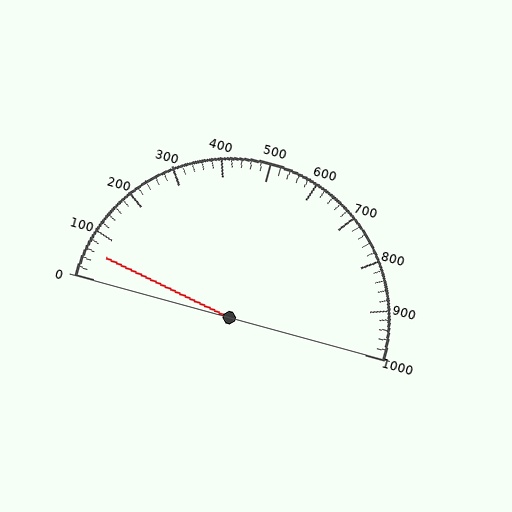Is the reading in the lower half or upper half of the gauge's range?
The reading is in the lower half of the range (0 to 1000).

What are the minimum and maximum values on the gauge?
The gauge ranges from 0 to 1000.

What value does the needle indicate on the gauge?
The needle indicates approximately 60.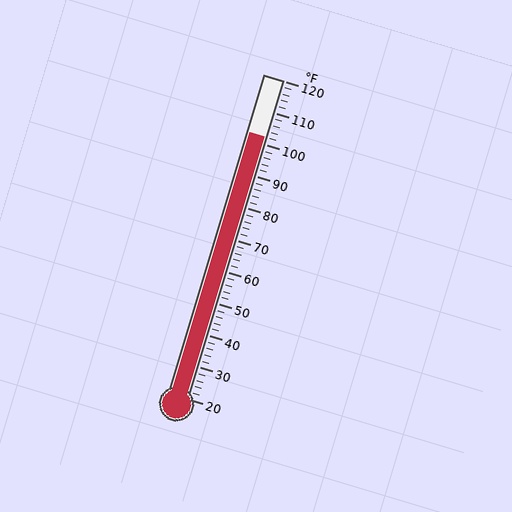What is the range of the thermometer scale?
The thermometer scale ranges from 20°F to 120°F.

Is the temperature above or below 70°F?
The temperature is above 70°F.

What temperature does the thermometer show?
The thermometer shows approximately 102°F.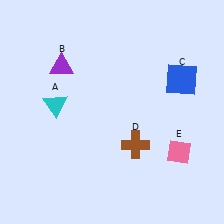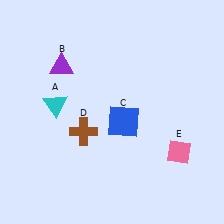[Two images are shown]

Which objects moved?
The objects that moved are: the blue square (C), the brown cross (D).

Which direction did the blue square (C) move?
The blue square (C) moved left.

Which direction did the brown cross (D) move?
The brown cross (D) moved left.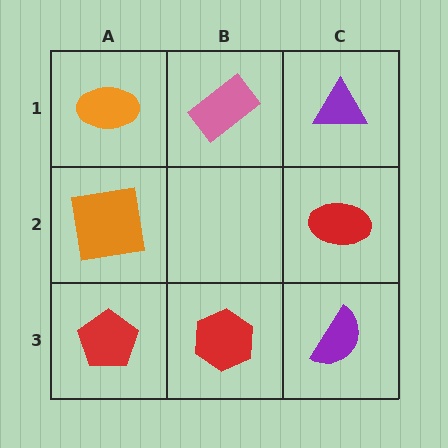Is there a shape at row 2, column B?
No, that cell is empty.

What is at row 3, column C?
A purple semicircle.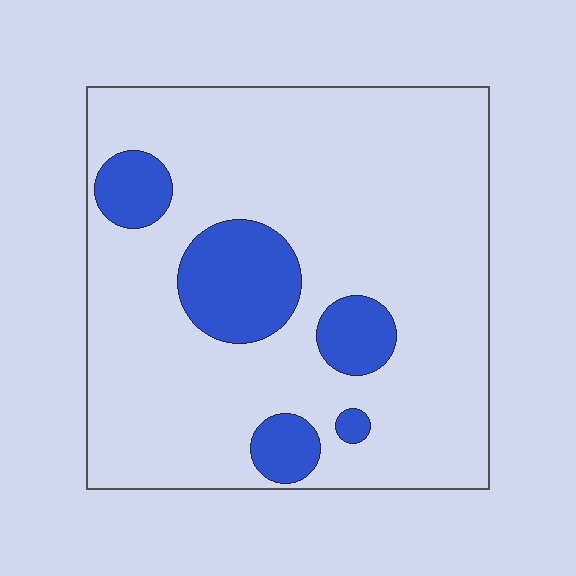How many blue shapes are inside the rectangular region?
5.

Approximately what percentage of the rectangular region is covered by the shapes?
Approximately 15%.